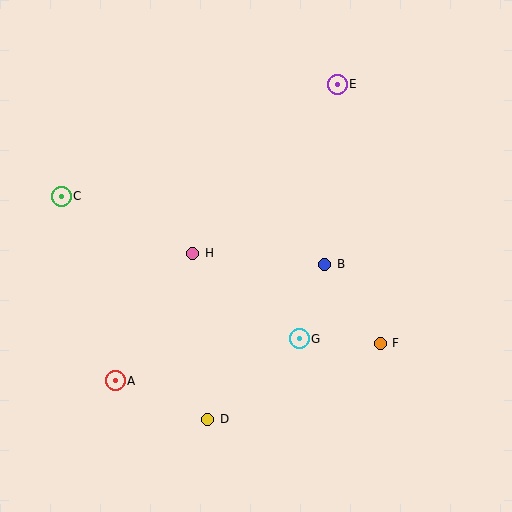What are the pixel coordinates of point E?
Point E is at (337, 85).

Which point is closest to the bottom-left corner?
Point A is closest to the bottom-left corner.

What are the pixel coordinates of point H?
Point H is at (193, 253).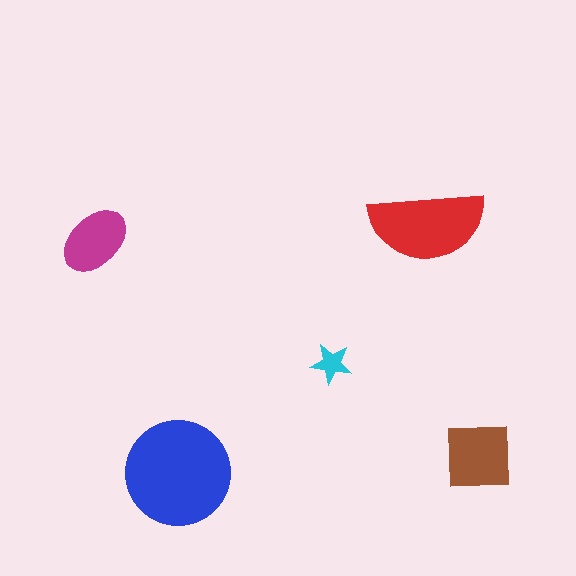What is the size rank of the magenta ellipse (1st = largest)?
4th.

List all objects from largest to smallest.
The blue circle, the red semicircle, the brown square, the magenta ellipse, the cyan star.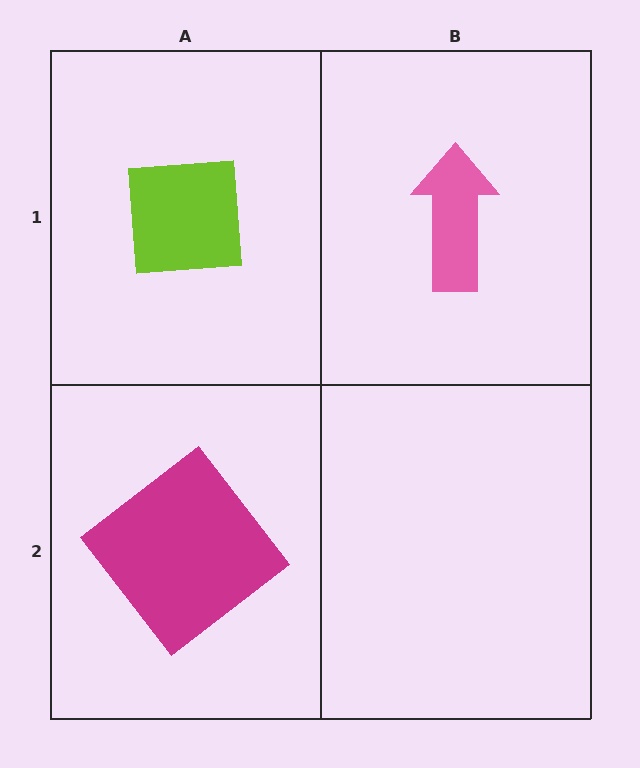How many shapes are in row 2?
1 shape.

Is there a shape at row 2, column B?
No, that cell is empty.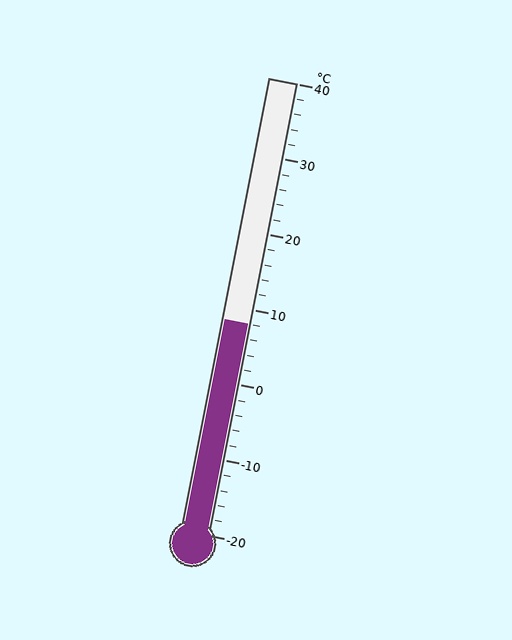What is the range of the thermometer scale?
The thermometer scale ranges from -20°C to 40°C.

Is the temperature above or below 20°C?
The temperature is below 20°C.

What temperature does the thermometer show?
The thermometer shows approximately 8°C.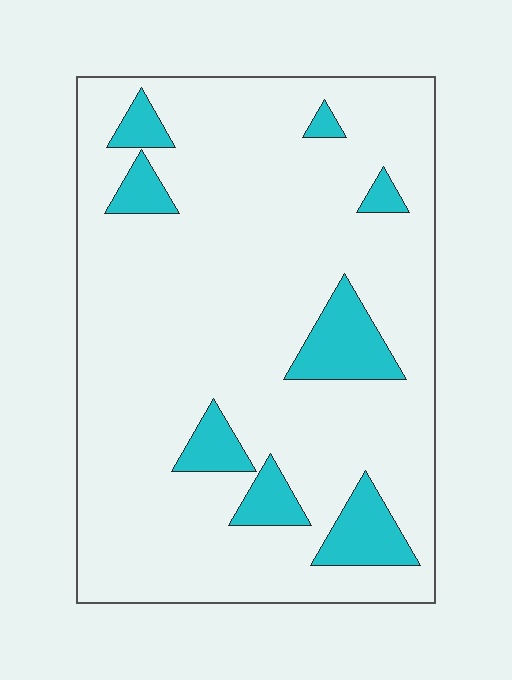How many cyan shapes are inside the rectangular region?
8.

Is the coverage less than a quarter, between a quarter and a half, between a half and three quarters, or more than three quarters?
Less than a quarter.